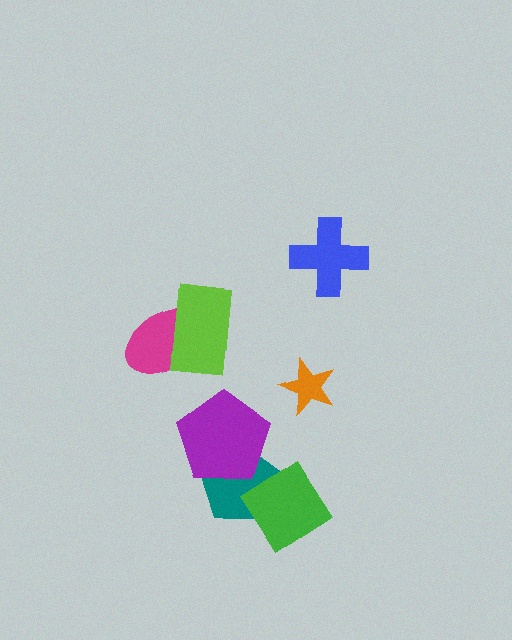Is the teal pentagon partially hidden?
Yes, it is partially covered by another shape.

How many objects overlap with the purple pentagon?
1 object overlaps with the purple pentagon.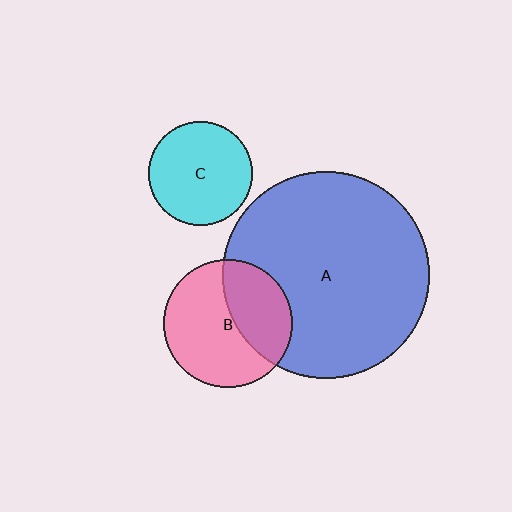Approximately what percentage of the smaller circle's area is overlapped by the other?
Approximately 40%.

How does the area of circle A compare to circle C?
Approximately 3.9 times.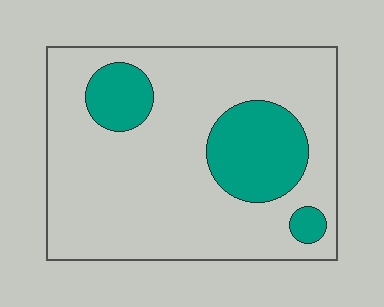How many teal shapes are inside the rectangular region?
3.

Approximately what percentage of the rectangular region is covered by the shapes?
Approximately 20%.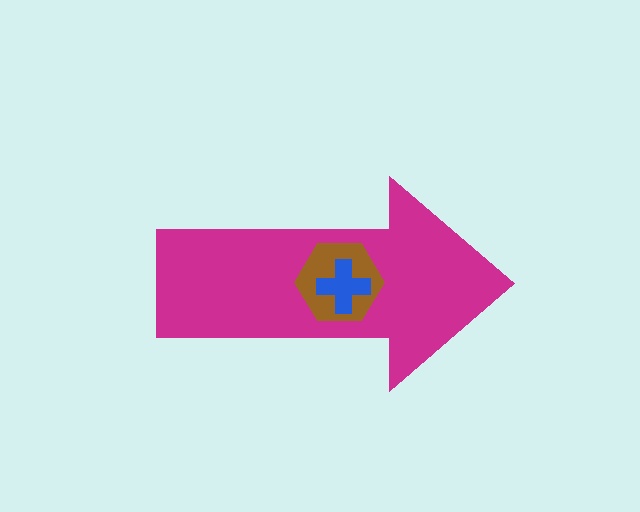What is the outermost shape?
The magenta arrow.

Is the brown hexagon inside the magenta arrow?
Yes.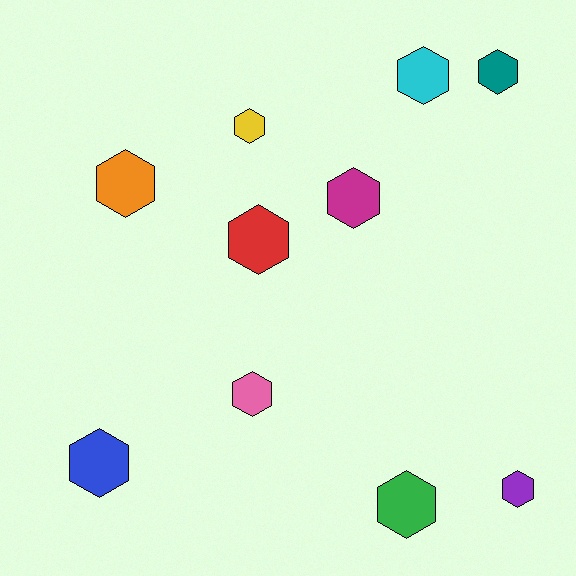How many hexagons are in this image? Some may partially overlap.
There are 10 hexagons.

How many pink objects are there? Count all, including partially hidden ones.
There is 1 pink object.